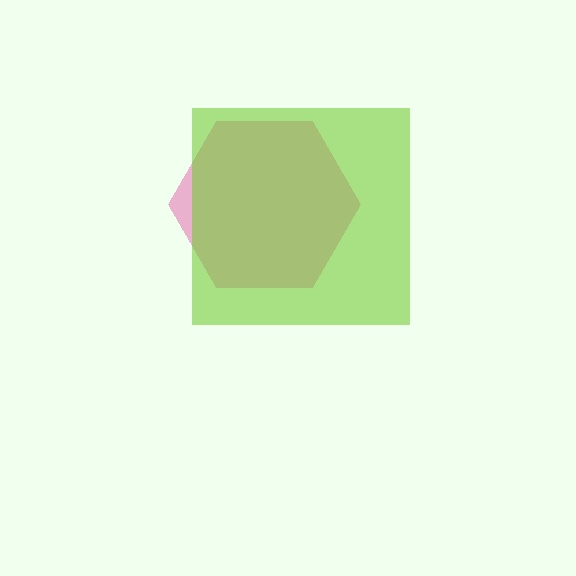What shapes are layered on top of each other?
The layered shapes are: a pink hexagon, a lime square.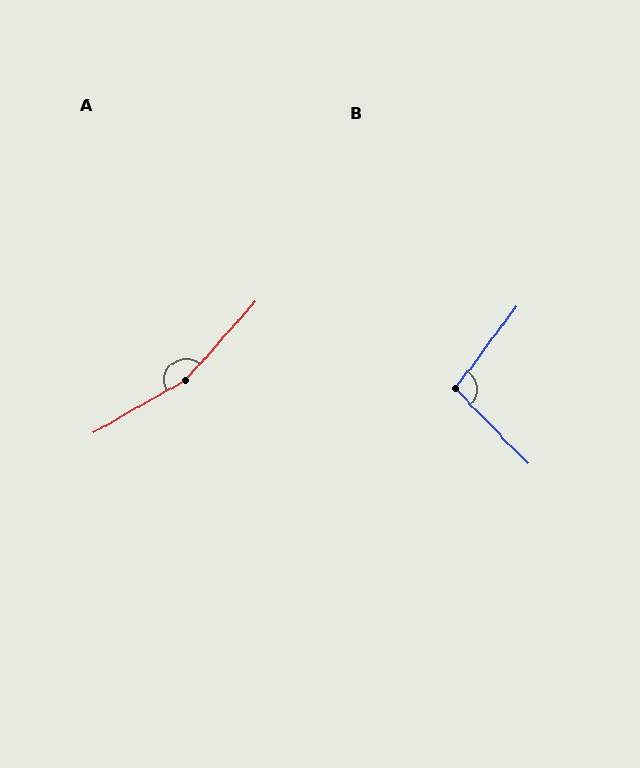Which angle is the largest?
A, at approximately 162 degrees.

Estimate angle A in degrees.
Approximately 162 degrees.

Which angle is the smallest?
B, at approximately 99 degrees.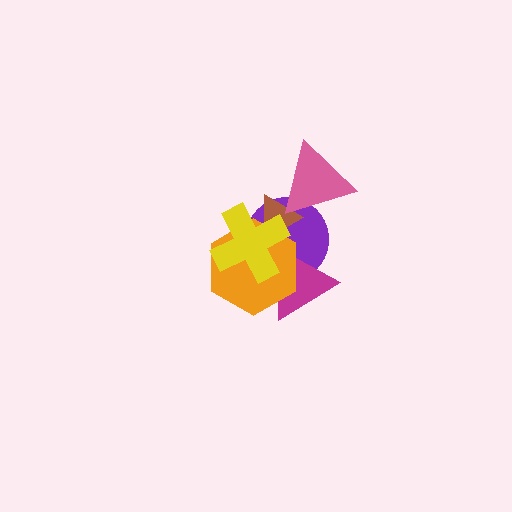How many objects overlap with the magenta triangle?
3 objects overlap with the magenta triangle.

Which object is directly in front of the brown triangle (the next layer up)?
The orange hexagon is directly in front of the brown triangle.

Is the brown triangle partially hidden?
Yes, it is partially covered by another shape.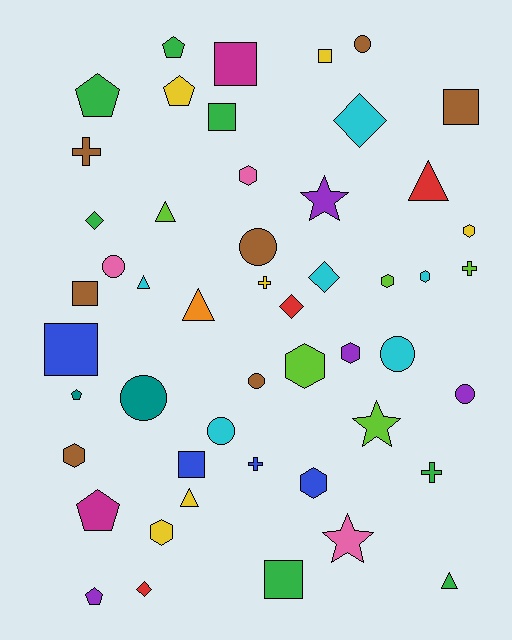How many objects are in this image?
There are 50 objects.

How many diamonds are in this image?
There are 5 diamonds.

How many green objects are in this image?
There are 7 green objects.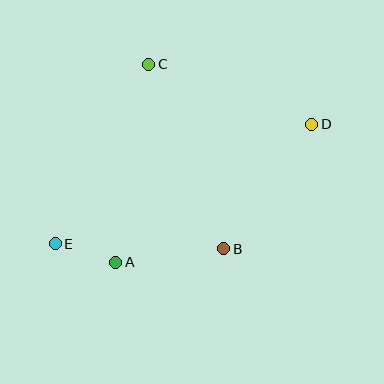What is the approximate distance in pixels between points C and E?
The distance between C and E is approximately 202 pixels.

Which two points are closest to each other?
Points A and E are closest to each other.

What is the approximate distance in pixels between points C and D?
The distance between C and D is approximately 174 pixels.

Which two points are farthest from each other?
Points D and E are farthest from each other.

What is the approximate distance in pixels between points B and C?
The distance between B and C is approximately 199 pixels.